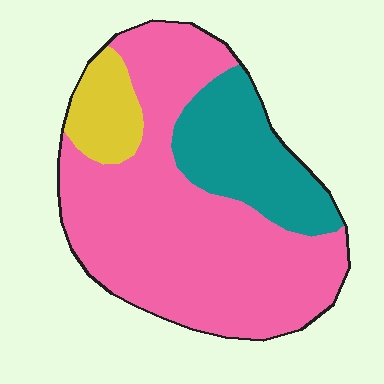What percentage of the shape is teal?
Teal covers 23% of the shape.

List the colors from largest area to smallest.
From largest to smallest: pink, teal, yellow.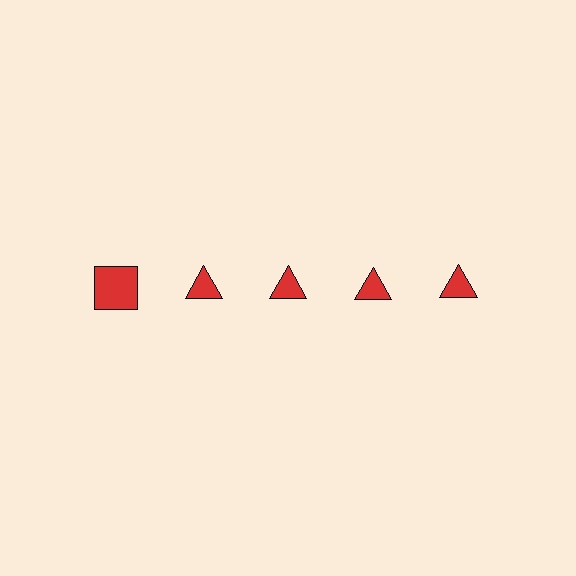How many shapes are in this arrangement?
There are 5 shapes arranged in a grid pattern.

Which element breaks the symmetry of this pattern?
The red square in the top row, leftmost column breaks the symmetry. All other shapes are red triangles.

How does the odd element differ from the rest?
It has a different shape: square instead of triangle.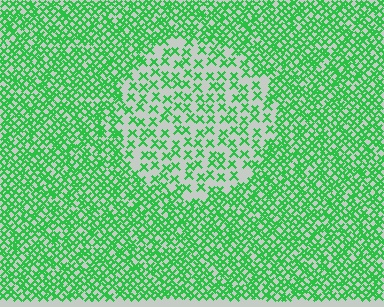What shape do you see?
I see a circle.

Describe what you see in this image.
The image contains small green elements arranged at two different densities. A circle-shaped region is visible where the elements are less densely packed than the surrounding area.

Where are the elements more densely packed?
The elements are more densely packed outside the circle boundary.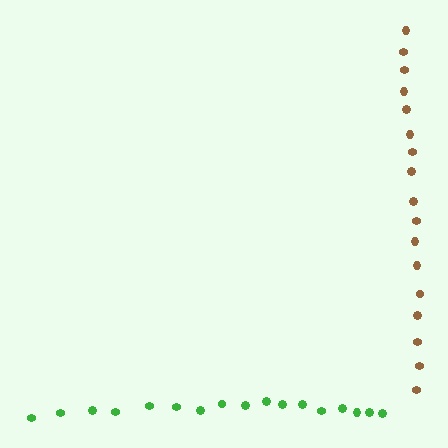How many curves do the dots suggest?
There are 2 distinct paths.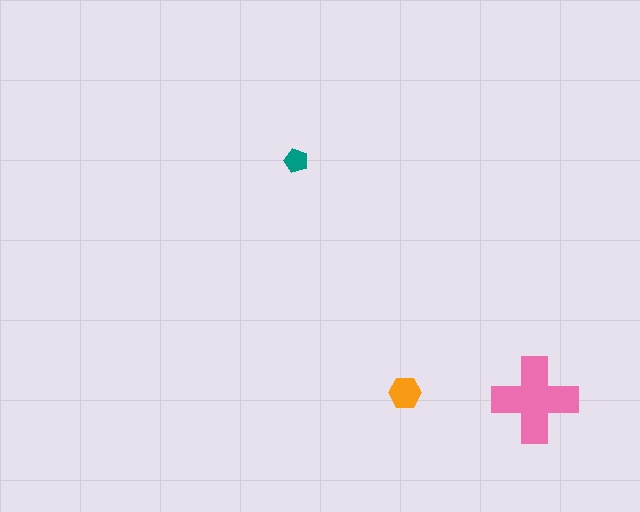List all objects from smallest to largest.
The teal pentagon, the orange hexagon, the pink cross.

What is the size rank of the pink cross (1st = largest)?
1st.